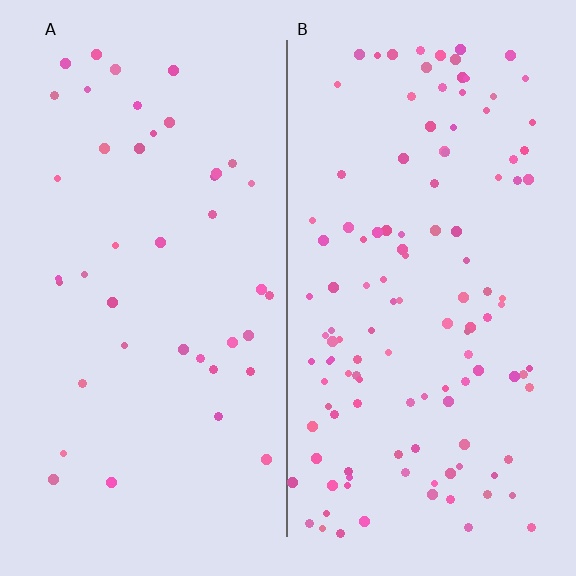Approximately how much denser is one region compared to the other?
Approximately 2.9× — region B over region A.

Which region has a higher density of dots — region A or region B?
B (the right).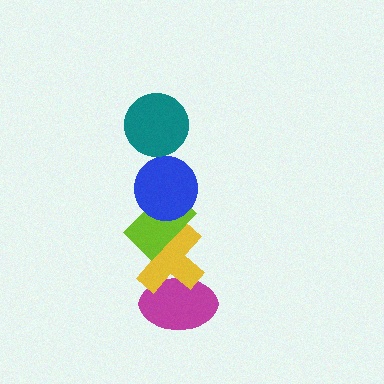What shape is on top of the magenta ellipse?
The yellow cross is on top of the magenta ellipse.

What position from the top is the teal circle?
The teal circle is 1st from the top.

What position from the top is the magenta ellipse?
The magenta ellipse is 5th from the top.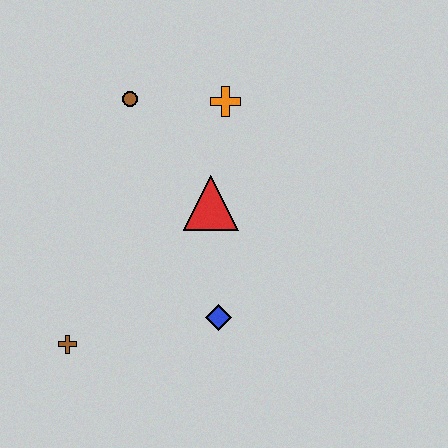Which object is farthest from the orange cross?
The brown cross is farthest from the orange cross.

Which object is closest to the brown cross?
The blue diamond is closest to the brown cross.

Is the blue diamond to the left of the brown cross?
No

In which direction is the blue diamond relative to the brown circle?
The blue diamond is below the brown circle.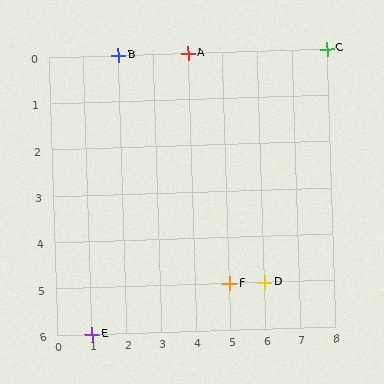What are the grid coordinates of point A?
Point A is at grid coordinates (4, 0).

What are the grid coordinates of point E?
Point E is at grid coordinates (1, 6).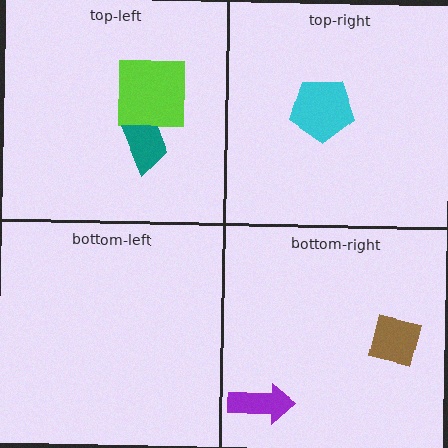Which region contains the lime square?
The top-left region.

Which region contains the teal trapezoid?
The top-left region.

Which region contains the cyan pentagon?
The top-right region.